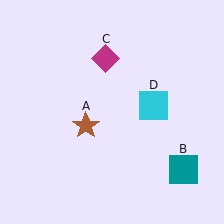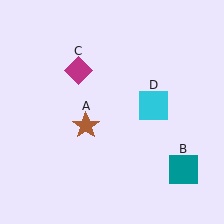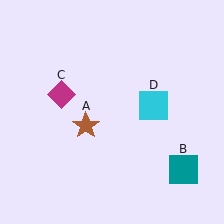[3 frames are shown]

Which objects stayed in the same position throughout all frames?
Brown star (object A) and teal square (object B) and cyan square (object D) remained stationary.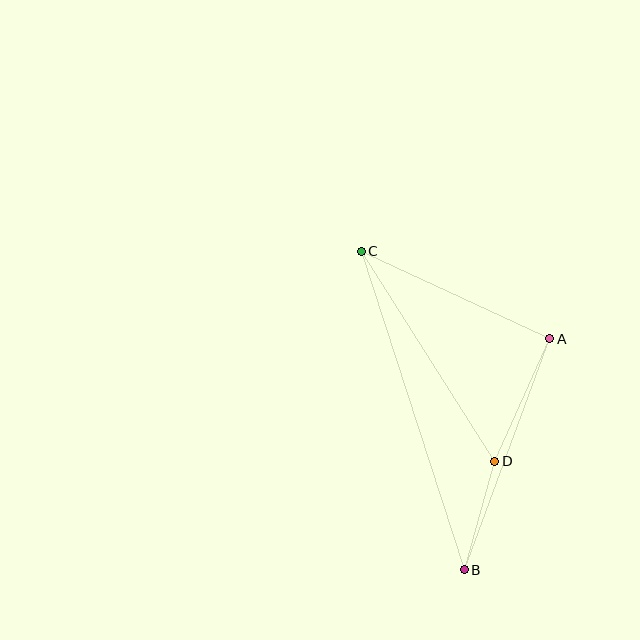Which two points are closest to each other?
Points B and D are closest to each other.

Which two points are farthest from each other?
Points B and C are farthest from each other.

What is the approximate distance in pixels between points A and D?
The distance between A and D is approximately 134 pixels.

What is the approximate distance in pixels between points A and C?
The distance between A and C is approximately 208 pixels.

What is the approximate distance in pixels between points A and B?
The distance between A and B is approximately 246 pixels.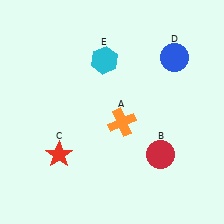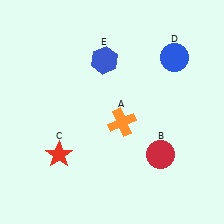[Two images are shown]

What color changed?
The hexagon (E) changed from cyan in Image 1 to blue in Image 2.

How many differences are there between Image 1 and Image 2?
There is 1 difference between the two images.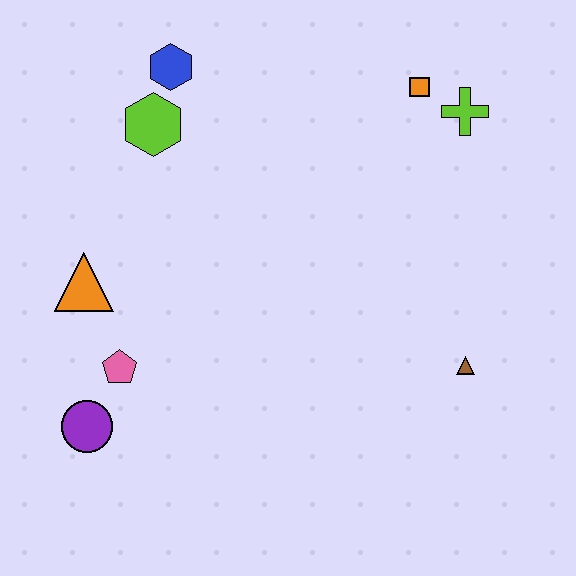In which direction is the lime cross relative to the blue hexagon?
The lime cross is to the right of the blue hexagon.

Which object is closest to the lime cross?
The orange square is closest to the lime cross.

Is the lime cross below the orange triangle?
No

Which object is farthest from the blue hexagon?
The brown triangle is farthest from the blue hexagon.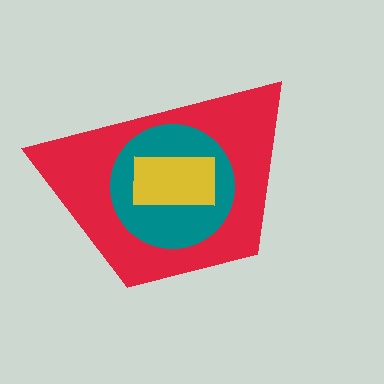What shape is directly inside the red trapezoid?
The teal circle.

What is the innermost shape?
The yellow rectangle.